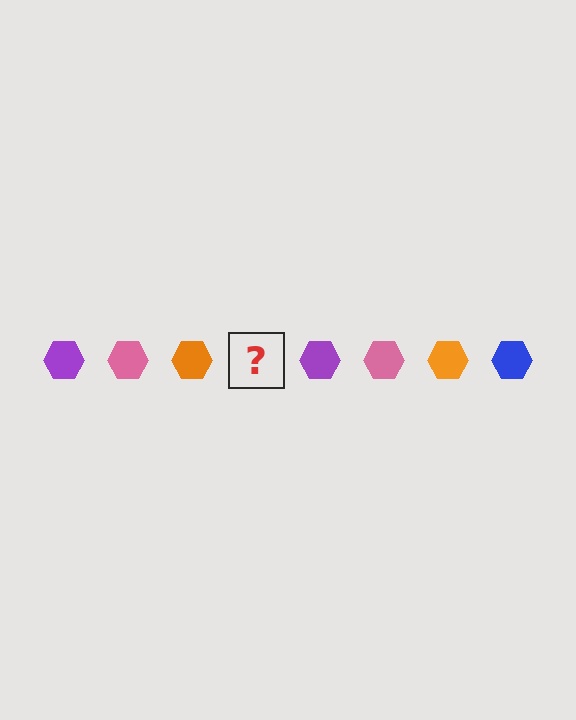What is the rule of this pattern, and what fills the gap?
The rule is that the pattern cycles through purple, pink, orange, blue hexagons. The gap should be filled with a blue hexagon.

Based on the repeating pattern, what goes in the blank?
The blank should be a blue hexagon.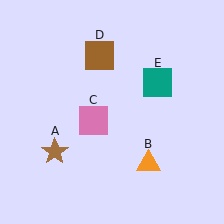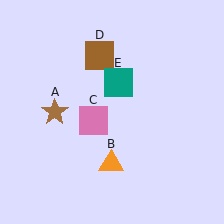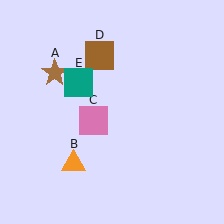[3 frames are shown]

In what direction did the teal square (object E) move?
The teal square (object E) moved left.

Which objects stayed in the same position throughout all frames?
Pink square (object C) and brown square (object D) remained stationary.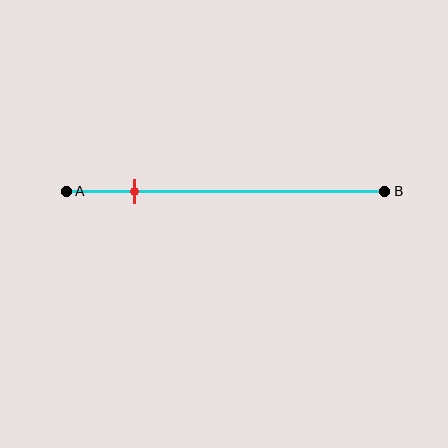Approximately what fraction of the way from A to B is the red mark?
The red mark is approximately 20% of the way from A to B.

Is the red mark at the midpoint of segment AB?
No, the mark is at about 20% from A, not at the 50% midpoint.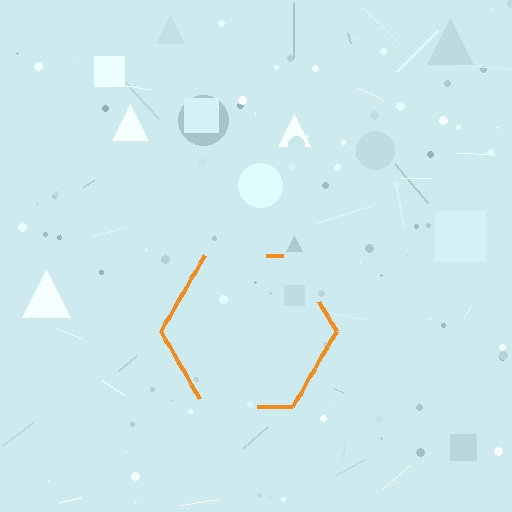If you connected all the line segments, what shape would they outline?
They would outline a hexagon.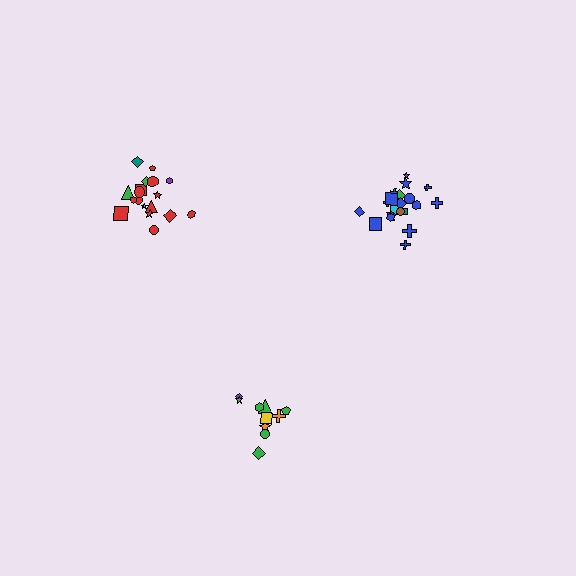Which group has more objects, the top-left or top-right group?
The top-right group.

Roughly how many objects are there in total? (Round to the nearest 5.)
Roughly 50 objects in total.